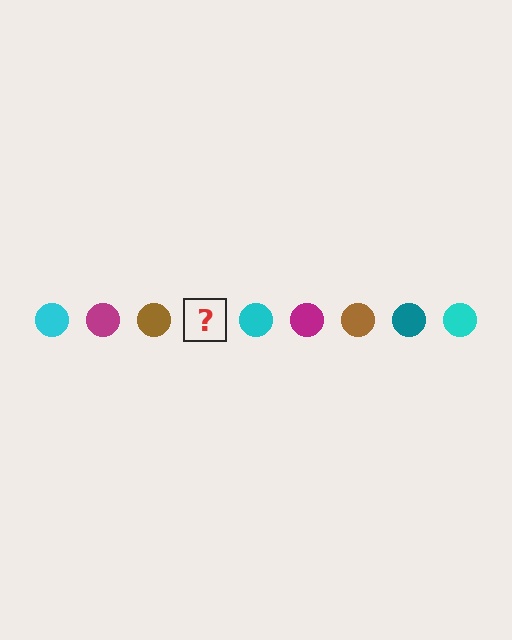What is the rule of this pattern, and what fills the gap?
The rule is that the pattern cycles through cyan, magenta, brown, teal circles. The gap should be filled with a teal circle.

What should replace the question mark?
The question mark should be replaced with a teal circle.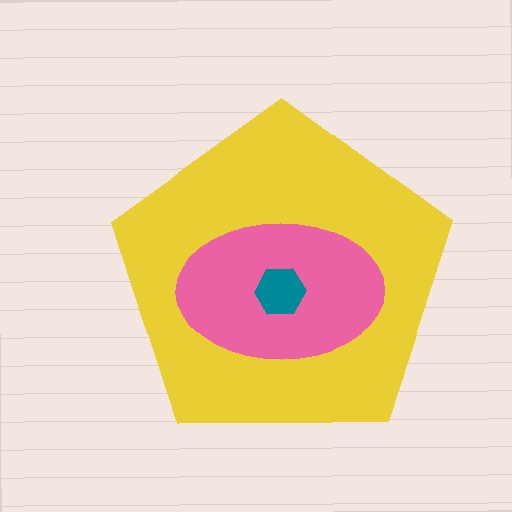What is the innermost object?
The teal hexagon.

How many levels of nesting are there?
3.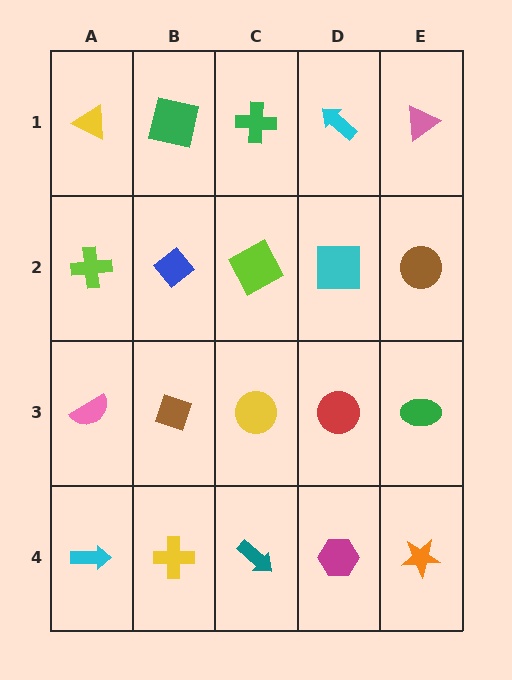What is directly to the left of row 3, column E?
A red circle.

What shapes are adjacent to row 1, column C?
A lime square (row 2, column C), a green square (row 1, column B), a cyan arrow (row 1, column D).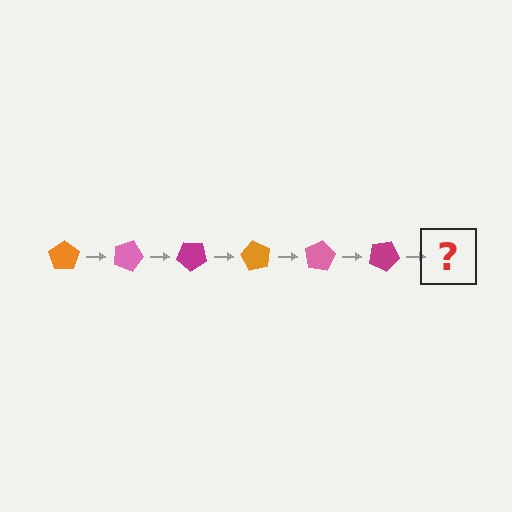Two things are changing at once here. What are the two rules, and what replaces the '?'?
The two rules are that it rotates 20 degrees each step and the color cycles through orange, pink, and magenta. The '?' should be an orange pentagon, rotated 120 degrees from the start.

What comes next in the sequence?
The next element should be an orange pentagon, rotated 120 degrees from the start.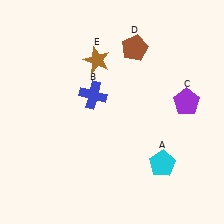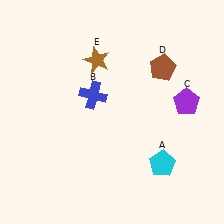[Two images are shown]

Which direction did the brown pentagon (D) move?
The brown pentagon (D) moved right.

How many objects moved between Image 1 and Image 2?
1 object moved between the two images.